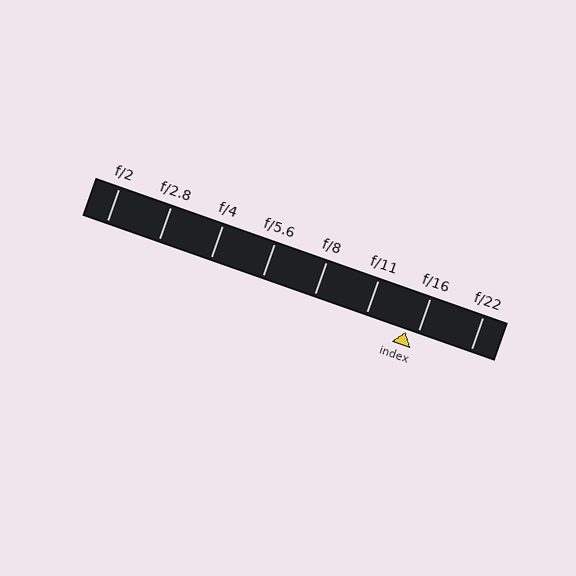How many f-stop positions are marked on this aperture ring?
There are 8 f-stop positions marked.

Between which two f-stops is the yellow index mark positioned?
The index mark is between f/11 and f/16.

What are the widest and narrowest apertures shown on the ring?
The widest aperture shown is f/2 and the narrowest is f/22.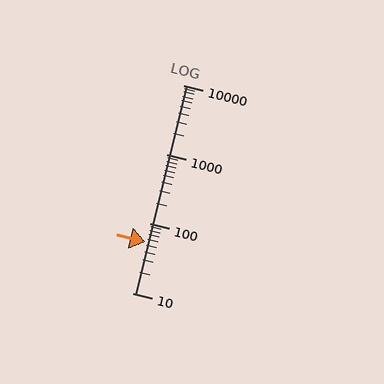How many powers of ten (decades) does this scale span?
The scale spans 3 decades, from 10 to 10000.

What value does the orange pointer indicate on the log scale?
The pointer indicates approximately 55.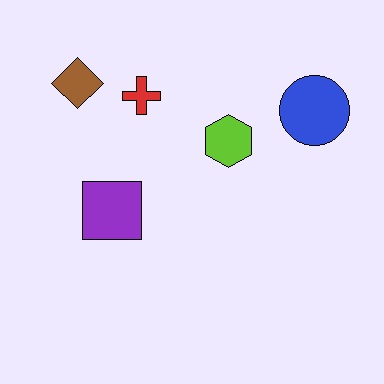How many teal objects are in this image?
There are no teal objects.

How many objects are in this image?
There are 5 objects.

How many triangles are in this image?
There are no triangles.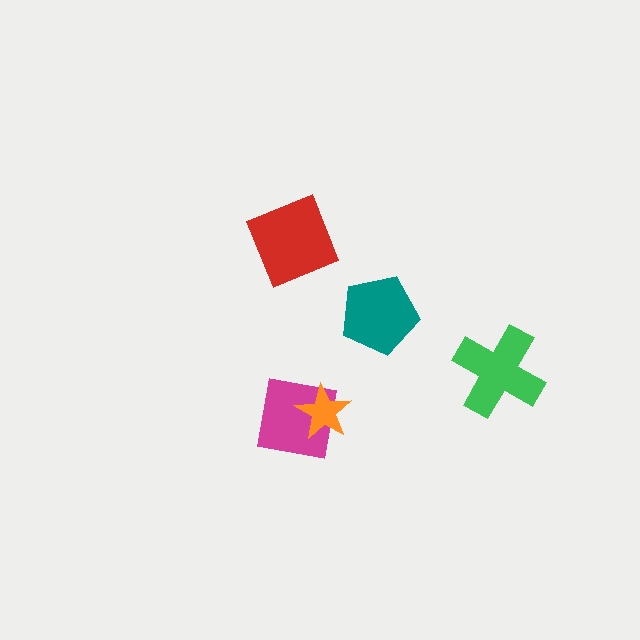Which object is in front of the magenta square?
The orange star is in front of the magenta square.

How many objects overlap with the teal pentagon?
0 objects overlap with the teal pentagon.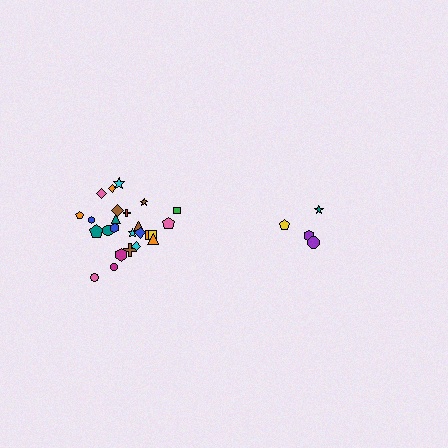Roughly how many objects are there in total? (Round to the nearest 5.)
Roughly 30 objects in total.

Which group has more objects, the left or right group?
The left group.